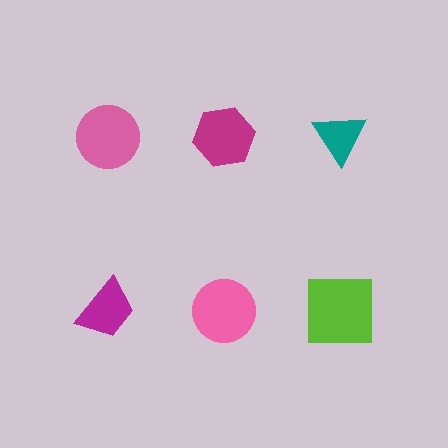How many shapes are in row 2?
3 shapes.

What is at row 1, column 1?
A pink circle.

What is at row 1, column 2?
A magenta hexagon.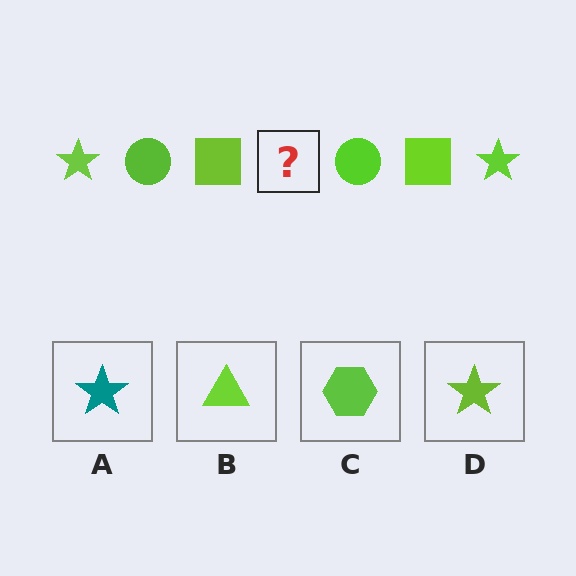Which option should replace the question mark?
Option D.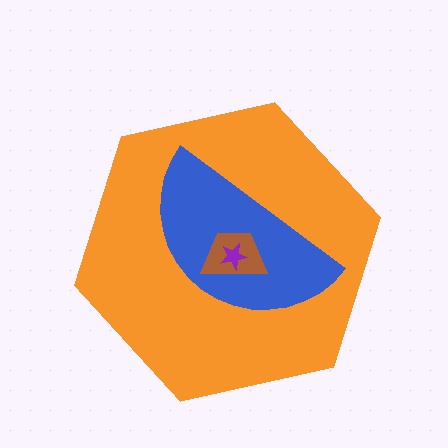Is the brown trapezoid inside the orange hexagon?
Yes.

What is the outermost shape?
The orange hexagon.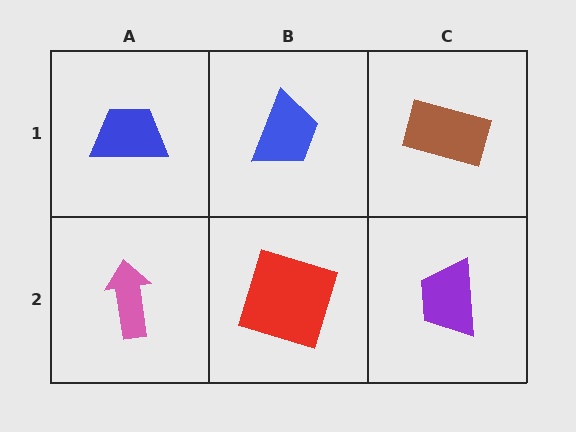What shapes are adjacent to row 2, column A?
A blue trapezoid (row 1, column A), a red square (row 2, column B).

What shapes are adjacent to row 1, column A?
A pink arrow (row 2, column A), a blue trapezoid (row 1, column B).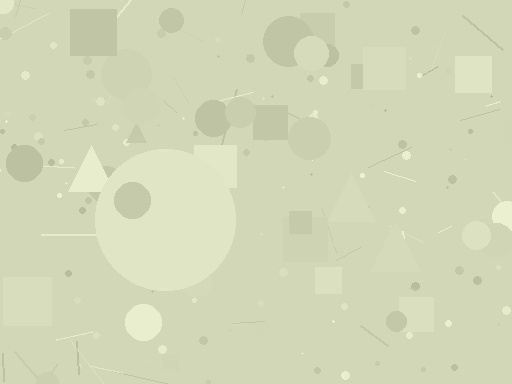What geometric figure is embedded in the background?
A circle is embedded in the background.